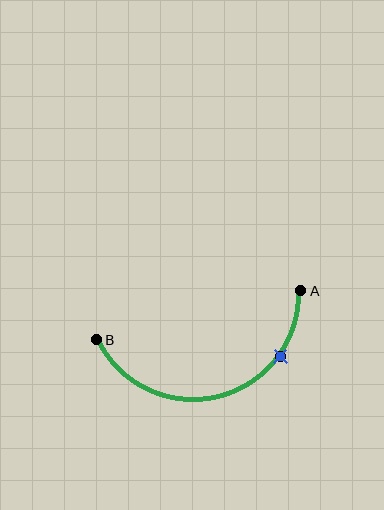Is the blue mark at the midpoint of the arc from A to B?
No. The blue mark lies on the arc but is closer to endpoint A. The arc midpoint would be at the point on the curve equidistant along the arc from both A and B.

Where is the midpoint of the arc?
The arc midpoint is the point on the curve farthest from the straight line joining A and B. It sits below that line.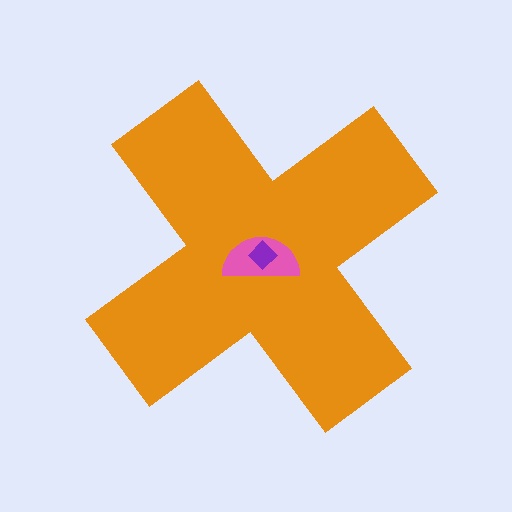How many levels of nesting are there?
3.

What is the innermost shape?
The purple diamond.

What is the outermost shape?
The orange cross.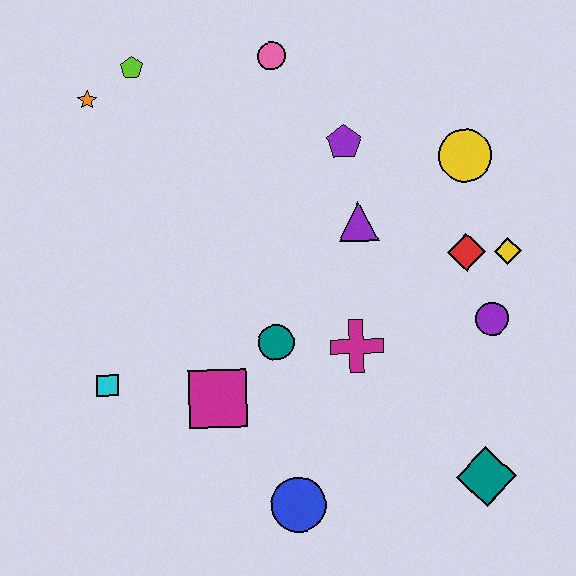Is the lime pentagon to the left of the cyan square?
No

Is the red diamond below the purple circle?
No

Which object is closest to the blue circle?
The magenta square is closest to the blue circle.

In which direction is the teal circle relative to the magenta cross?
The teal circle is to the left of the magenta cross.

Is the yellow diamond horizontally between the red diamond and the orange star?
No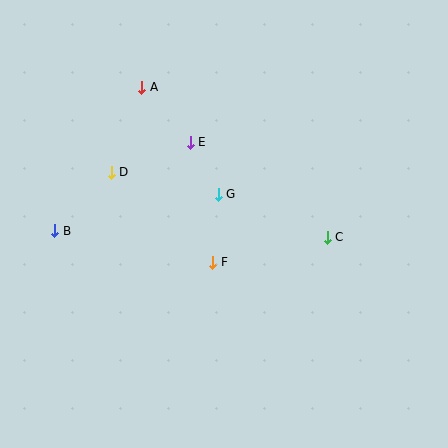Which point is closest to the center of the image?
Point G at (218, 194) is closest to the center.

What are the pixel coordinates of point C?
Point C is at (327, 237).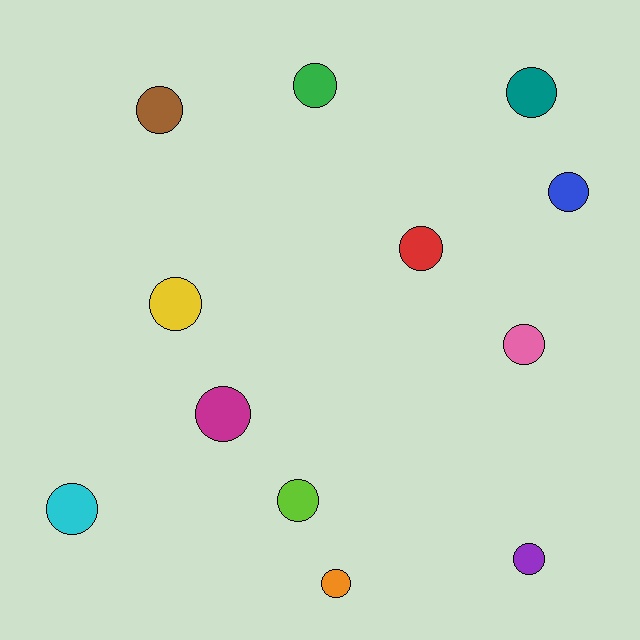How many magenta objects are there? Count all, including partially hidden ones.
There is 1 magenta object.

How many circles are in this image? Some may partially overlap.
There are 12 circles.